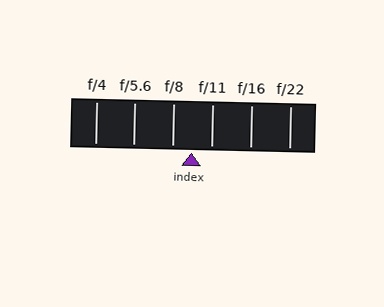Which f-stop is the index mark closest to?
The index mark is closest to f/8.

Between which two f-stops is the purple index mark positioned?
The index mark is between f/8 and f/11.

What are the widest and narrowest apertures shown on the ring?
The widest aperture shown is f/4 and the narrowest is f/22.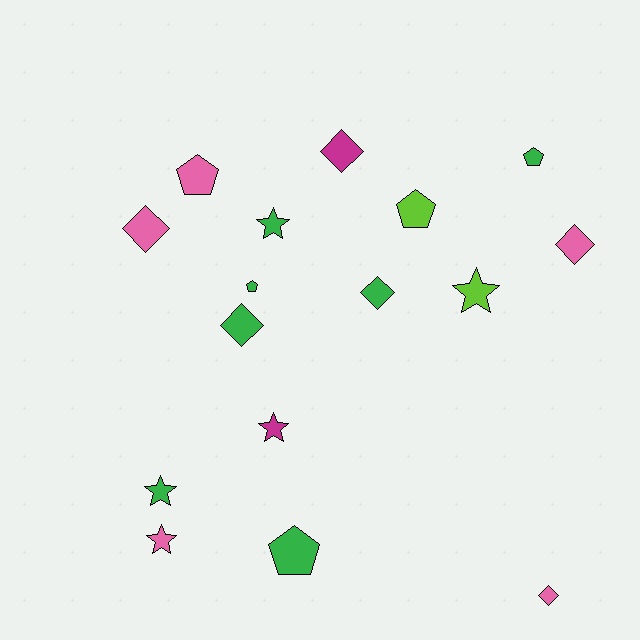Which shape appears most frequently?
Diamond, with 6 objects.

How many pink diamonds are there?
There are 3 pink diamonds.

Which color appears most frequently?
Green, with 7 objects.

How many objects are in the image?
There are 16 objects.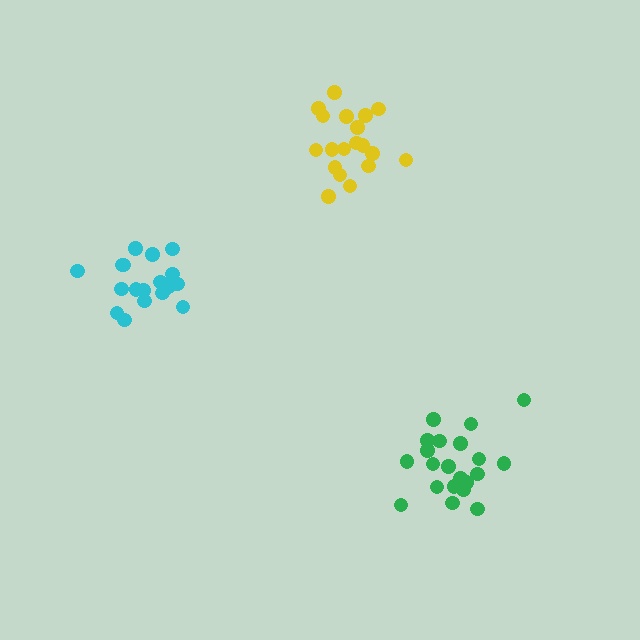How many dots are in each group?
Group 1: 18 dots, Group 2: 21 dots, Group 3: 19 dots (58 total).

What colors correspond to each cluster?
The clusters are colored: cyan, green, yellow.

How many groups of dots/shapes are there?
There are 3 groups.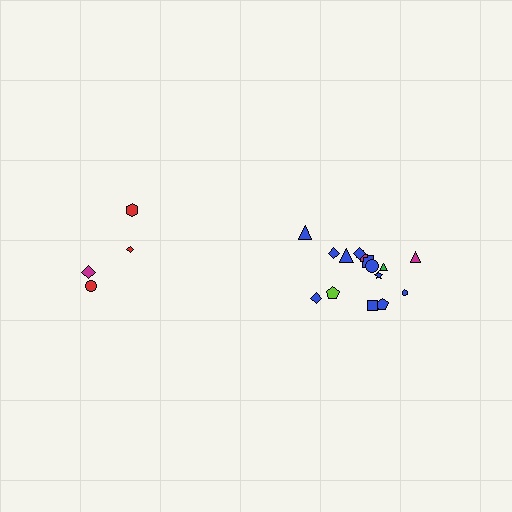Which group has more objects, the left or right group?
The right group.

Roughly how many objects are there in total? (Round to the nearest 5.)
Roughly 20 objects in total.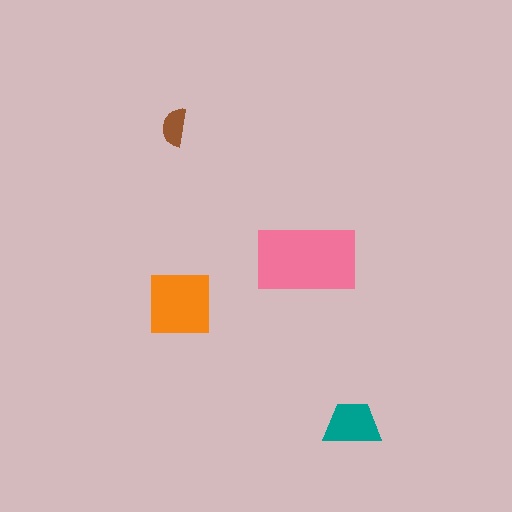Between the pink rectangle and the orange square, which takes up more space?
The pink rectangle.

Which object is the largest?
The pink rectangle.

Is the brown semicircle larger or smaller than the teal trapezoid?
Smaller.